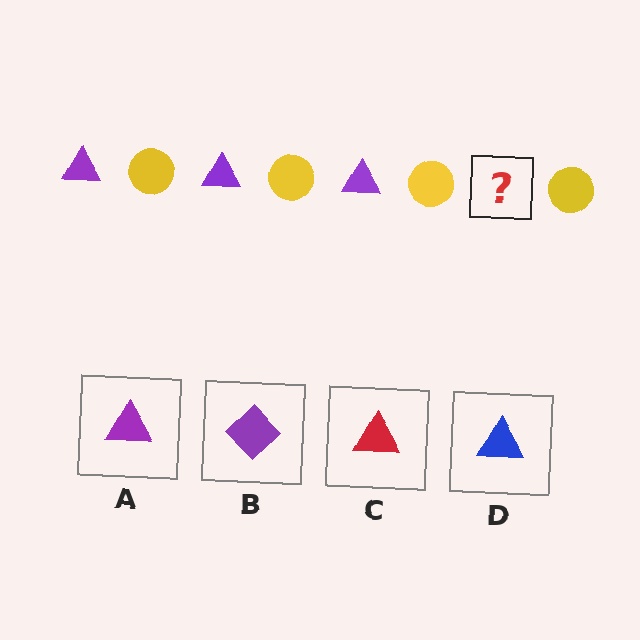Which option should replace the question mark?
Option A.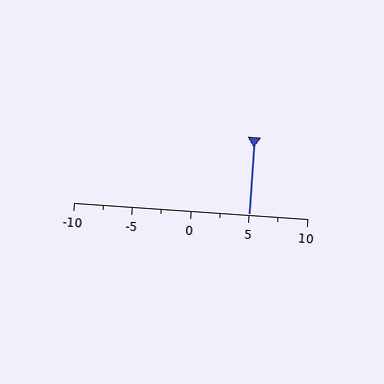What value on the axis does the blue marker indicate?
The marker indicates approximately 5.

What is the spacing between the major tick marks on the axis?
The major ticks are spaced 5 apart.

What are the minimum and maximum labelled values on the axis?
The axis runs from -10 to 10.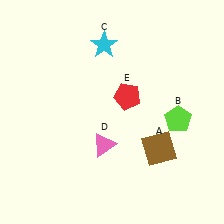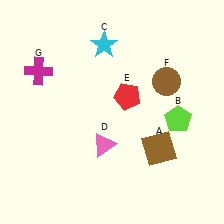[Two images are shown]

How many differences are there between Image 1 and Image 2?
There are 2 differences between the two images.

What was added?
A brown circle (F), a magenta cross (G) were added in Image 2.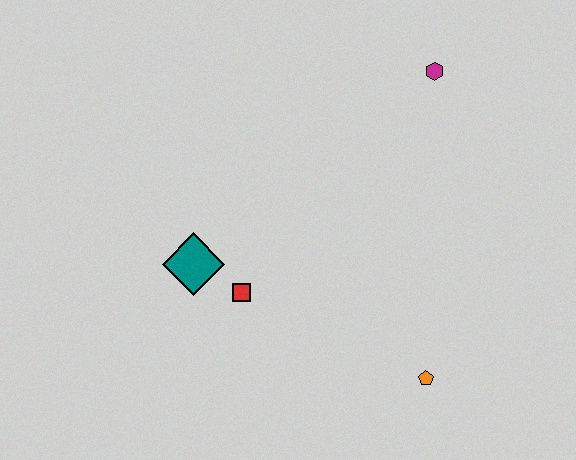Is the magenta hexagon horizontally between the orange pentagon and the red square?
No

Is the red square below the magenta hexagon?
Yes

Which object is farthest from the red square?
The magenta hexagon is farthest from the red square.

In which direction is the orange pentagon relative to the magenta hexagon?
The orange pentagon is below the magenta hexagon.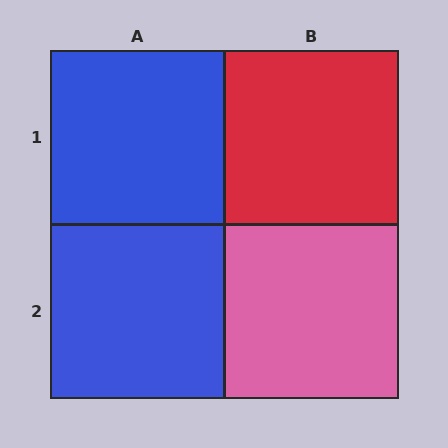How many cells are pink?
1 cell is pink.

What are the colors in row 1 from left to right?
Blue, red.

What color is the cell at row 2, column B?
Pink.